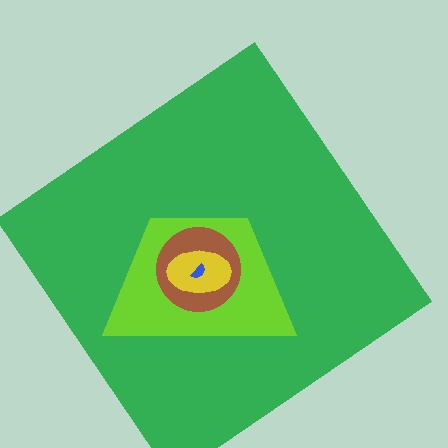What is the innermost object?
The blue semicircle.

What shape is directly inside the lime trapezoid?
The brown circle.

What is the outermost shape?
The green diamond.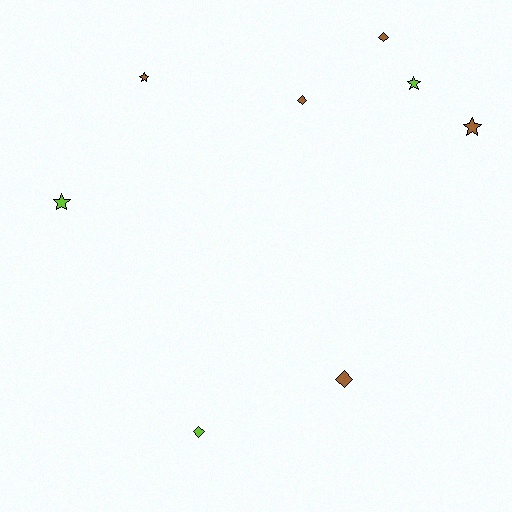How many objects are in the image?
There are 8 objects.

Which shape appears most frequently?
Star, with 4 objects.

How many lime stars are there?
There are 2 lime stars.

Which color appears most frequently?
Brown, with 5 objects.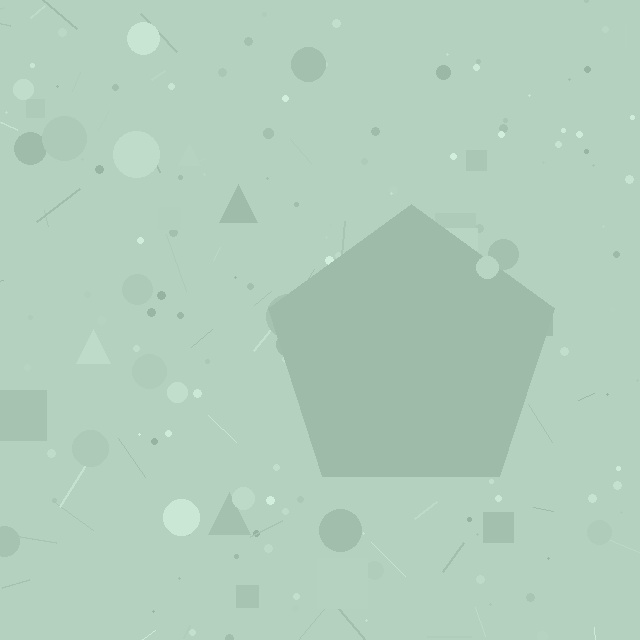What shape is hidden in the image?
A pentagon is hidden in the image.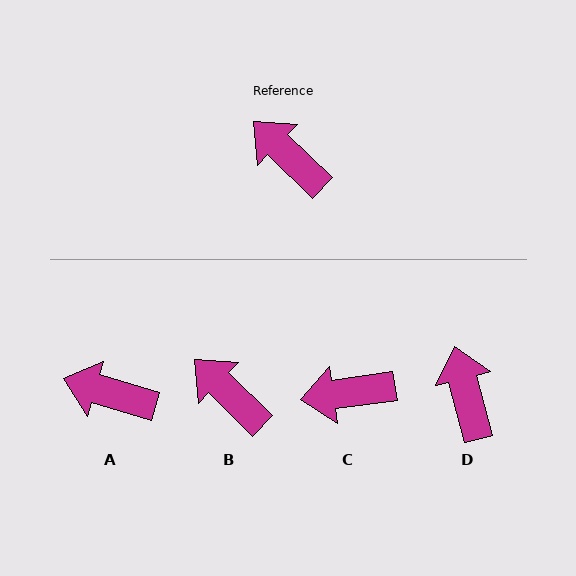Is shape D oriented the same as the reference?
No, it is off by about 31 degrees.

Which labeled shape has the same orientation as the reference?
B.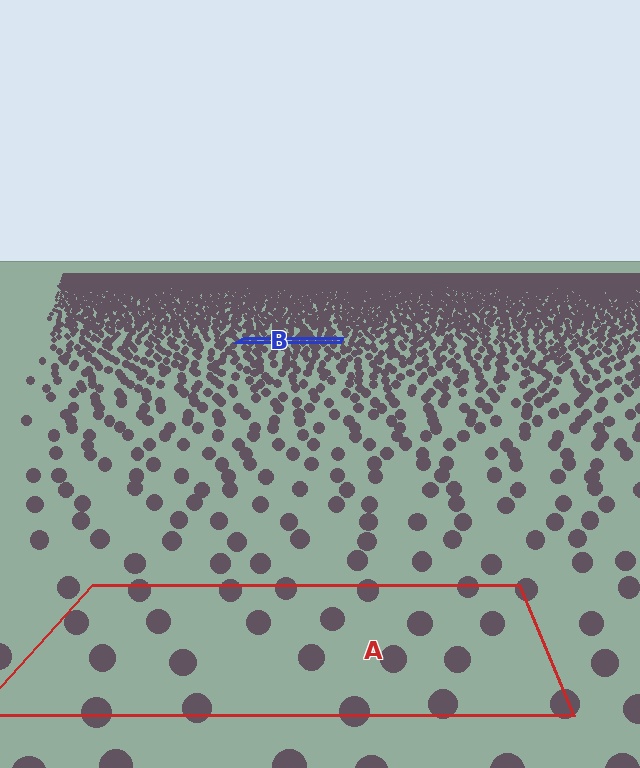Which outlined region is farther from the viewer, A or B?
Region B is farther from the viewer — the texture elements inside it appear smaller and more densely packed.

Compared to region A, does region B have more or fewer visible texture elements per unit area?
Region B has more texture elements per unit area — they are packed more densely because it is farther away.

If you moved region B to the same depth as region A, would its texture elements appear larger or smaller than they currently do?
They would appear larger. At a closer depth, the same texture elements are projected at a bigger on-screen size.